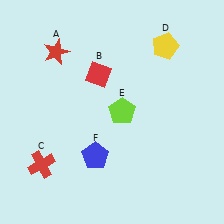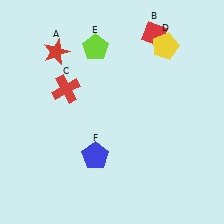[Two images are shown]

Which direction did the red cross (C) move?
The red cross (C) moved up.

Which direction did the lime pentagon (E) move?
The lime pentagon (E) moved up.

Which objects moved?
The objects that moved are: the red diamond (B), the red cross (C), the lime pentagon (E).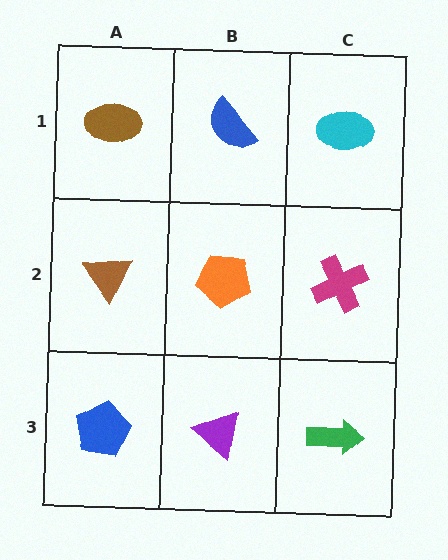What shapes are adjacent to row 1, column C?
A magenta cross (row 2, column C), a blue semicircle (row 1, column B).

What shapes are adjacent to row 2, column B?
A blue semicircle (row 1, column B), a purple triangle (row 3, column B), a brown triangle (row 2, column A), a magenta cross (row 2, column C).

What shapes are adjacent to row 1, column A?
A brown triangle (row 2, column A), a blue semicircle (row 1, column B).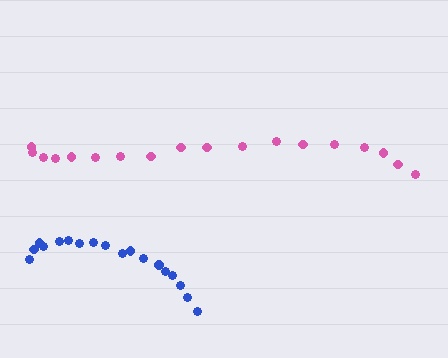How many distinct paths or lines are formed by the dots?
There are 2 distinct paths.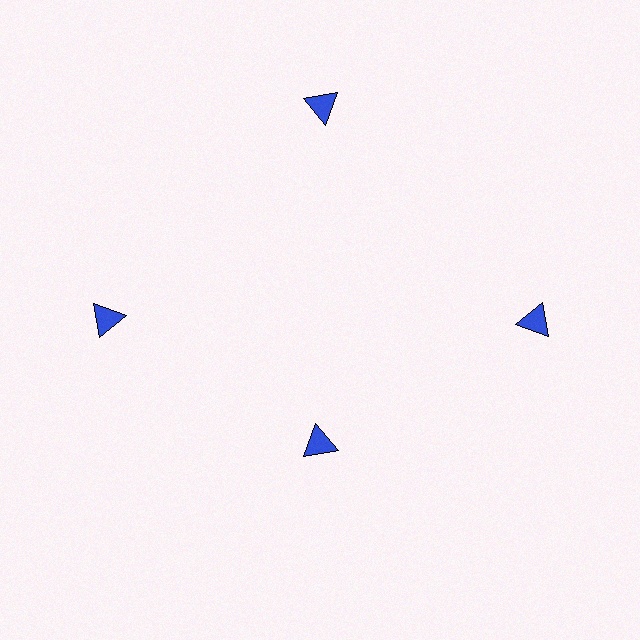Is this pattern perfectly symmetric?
No. The 4 blue triangles are arranged in a ring, but one element near the 6 o'clock position is pulled inward toward the center, breaking the 4-fold rotational symmetry.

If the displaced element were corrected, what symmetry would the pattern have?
It would have 4-fold rotational symmetry — the pattern would map onto itself every 90 degrees.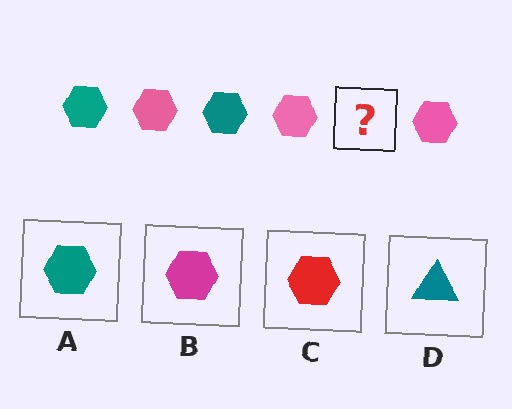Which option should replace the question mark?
Option A.